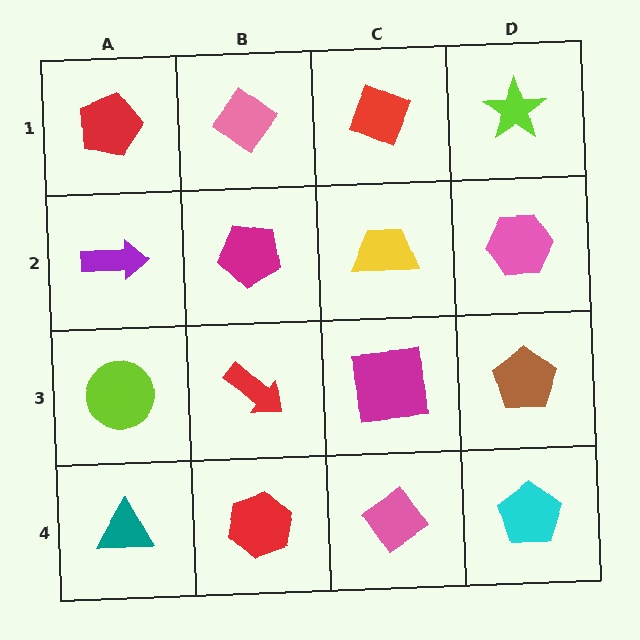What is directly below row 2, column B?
A red arrow.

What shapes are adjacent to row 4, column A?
A lime circle (row 3, column A), a red hexagon (row 4, column B).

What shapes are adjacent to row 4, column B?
A red arrow (row 3, column B), a teal triangle (row 4, column A), a pink diamond (row 4, column C).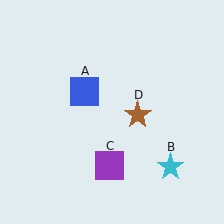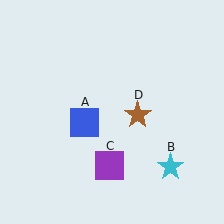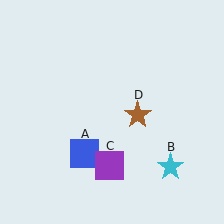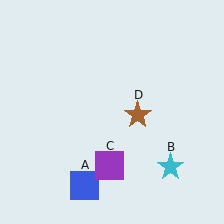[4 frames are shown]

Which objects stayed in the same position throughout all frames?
Cyan star (object B) and purple square (object C) and brown star (object D) remained stationary.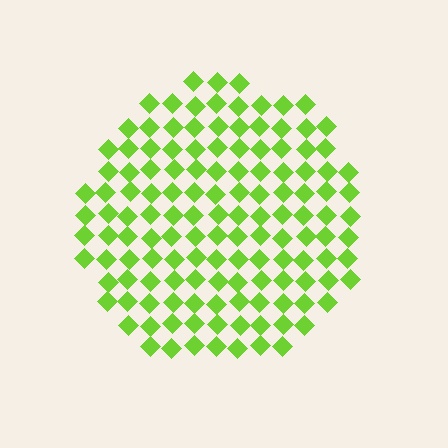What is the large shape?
The large shape is a circle.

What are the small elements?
The small elements are diamonds.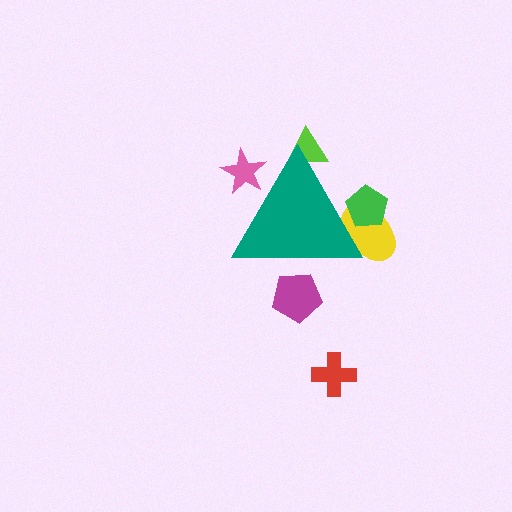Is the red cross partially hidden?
No, the red cross is fully visible.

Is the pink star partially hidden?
Yes, the pink star is partially hidden behind the teal triangle.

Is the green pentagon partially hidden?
Yes, the green pentagon is partially hidden behind the teal triangle.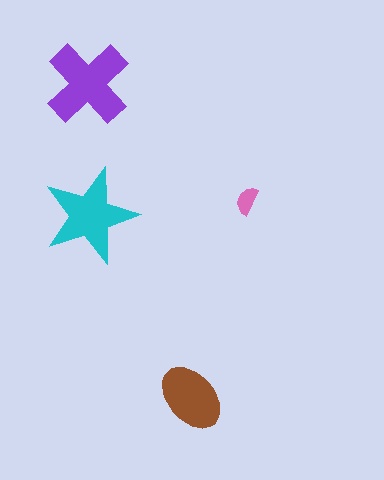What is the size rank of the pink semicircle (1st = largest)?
4th.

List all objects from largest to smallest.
The purple cross, the cyan star, the brown ellipse, the pink semicircle.